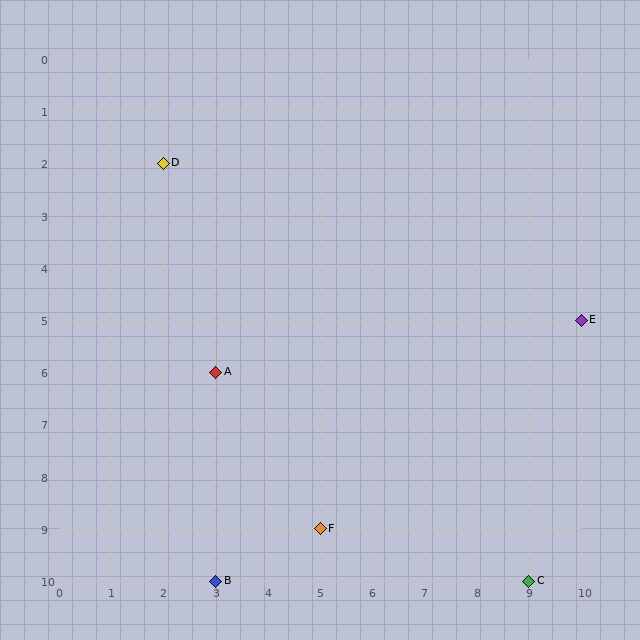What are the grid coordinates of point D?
Point D is at grid coordinates (2, 2).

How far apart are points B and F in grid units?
Points B and F are 2 columns and 1 row apart (about 2.2 grid units diagonally).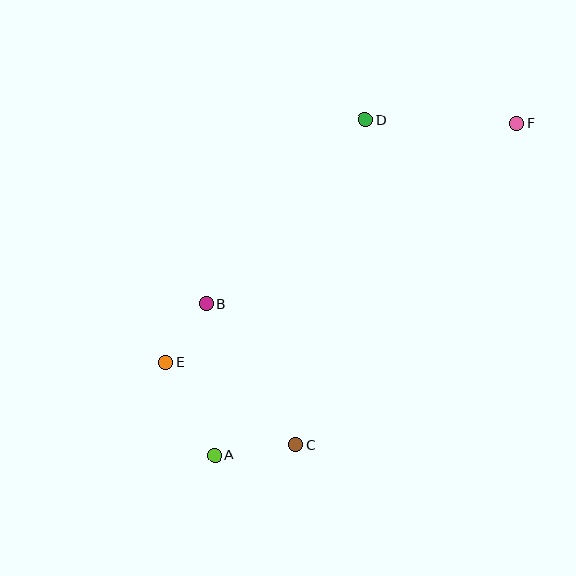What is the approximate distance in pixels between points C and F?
The distance between C and F is approximately 390 pixels.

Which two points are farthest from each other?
Points A and F are farthest from each other.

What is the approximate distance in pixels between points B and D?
The distance between B and D is approximately 243 pixels.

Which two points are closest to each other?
Points B and E are closest to each other.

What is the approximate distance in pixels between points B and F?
The distance between B and F is approximately 358 pixels.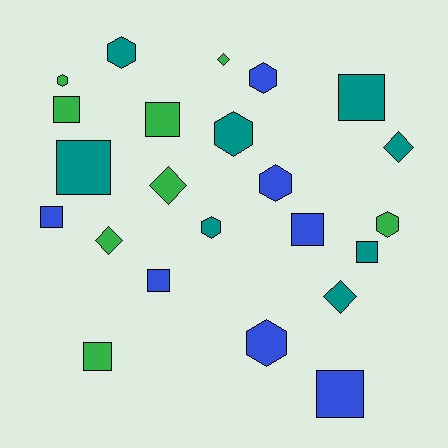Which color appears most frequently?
Green, with 8 objects.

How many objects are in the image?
There are 23 objects.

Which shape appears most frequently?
Square, with 10 objects.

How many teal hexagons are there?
There are 3 teal hexagons.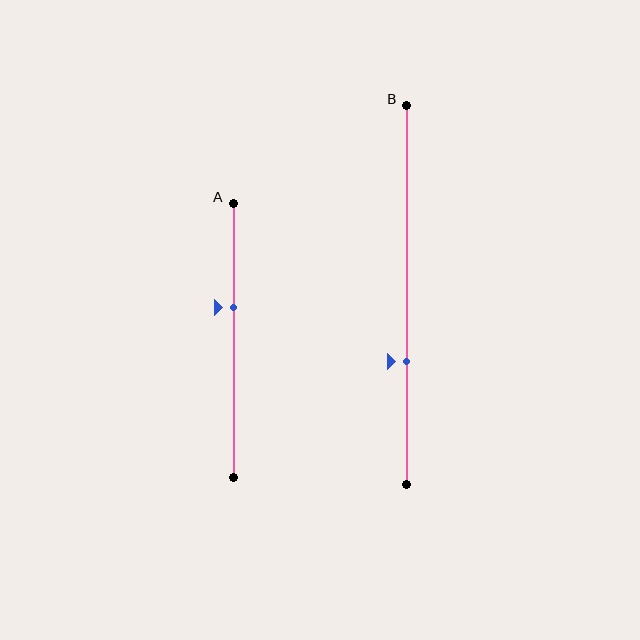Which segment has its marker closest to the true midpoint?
Segment A has its marker closest to the true midpoint.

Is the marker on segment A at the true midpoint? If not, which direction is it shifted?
No, the marker on segment A is shifted upward by about 12% of the segment length.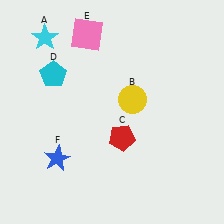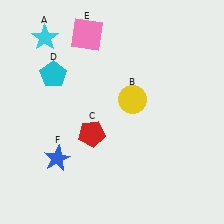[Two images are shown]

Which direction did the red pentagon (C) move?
The red pentagon (C) moved left.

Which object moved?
The red pentagon (C) moved left.